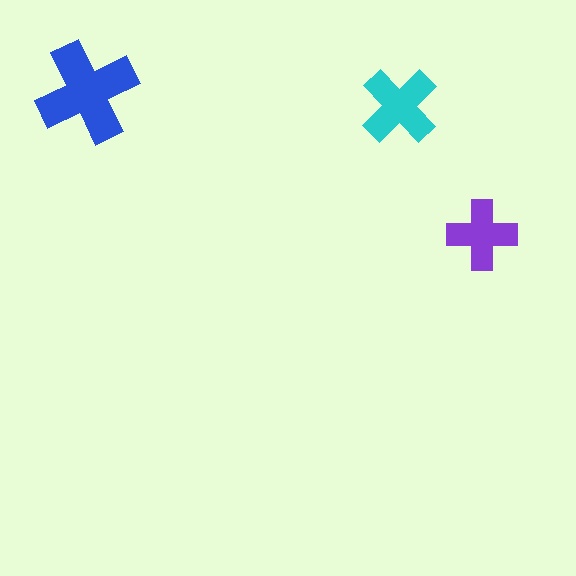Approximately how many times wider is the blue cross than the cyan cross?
About 1.5 times wider.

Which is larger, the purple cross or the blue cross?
The blue one.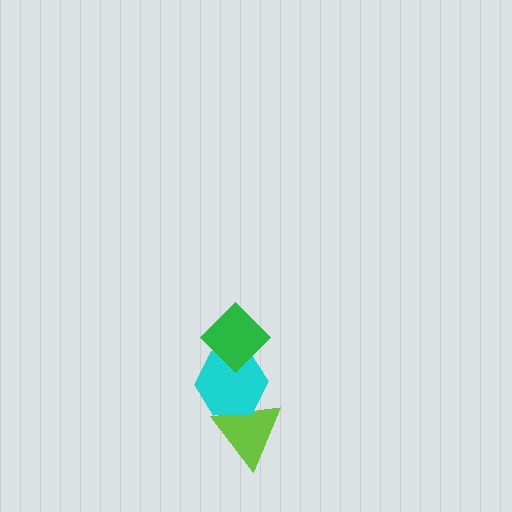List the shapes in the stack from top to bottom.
From top to bottom: the green diamond, the cyan hexagon, the lime triangle.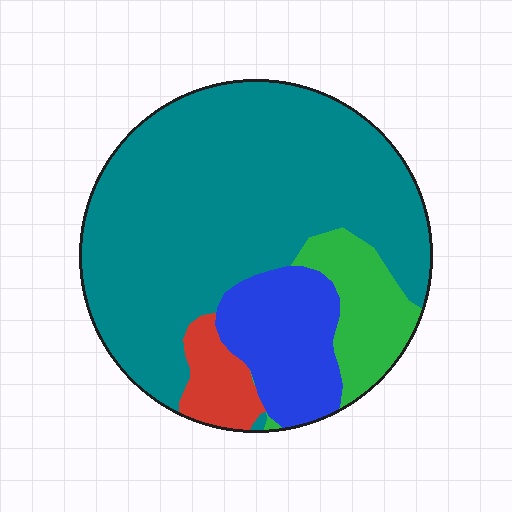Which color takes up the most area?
Teal, at roughly 65%.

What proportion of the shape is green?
Green covers 11% of the shape.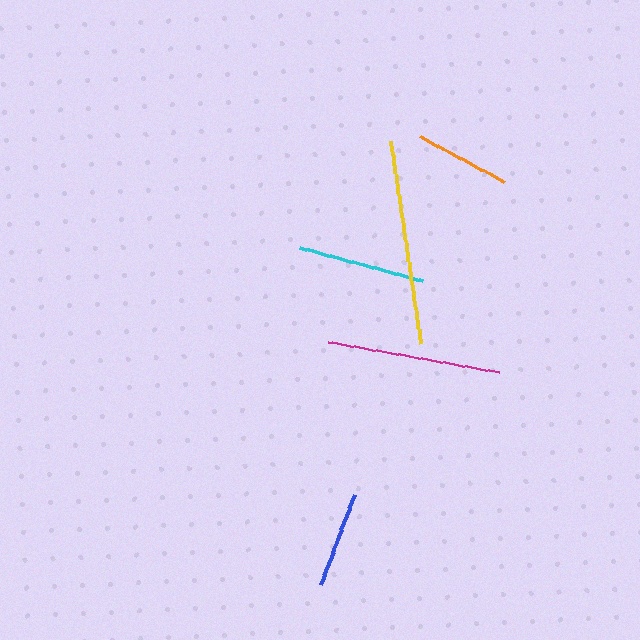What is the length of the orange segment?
The orange segment is approximately 96 pixels long.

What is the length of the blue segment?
The blue segment is approximately 96 pixels long.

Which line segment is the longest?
The yellow line is the longest at approximately 205 pixels.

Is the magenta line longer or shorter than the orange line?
The magenta line is longer than the orange line.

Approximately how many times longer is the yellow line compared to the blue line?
The yellow line is approximately 2.1 times the length of the blue line.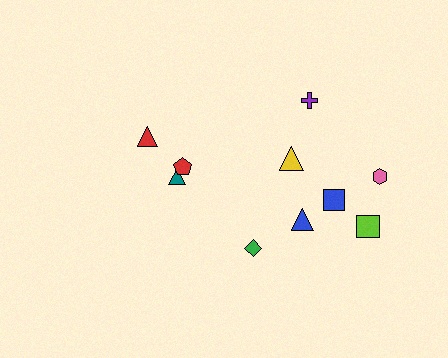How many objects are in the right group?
There are 7 objects.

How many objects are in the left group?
There are 3 objects.